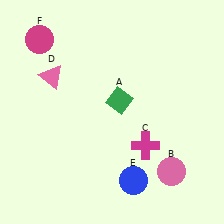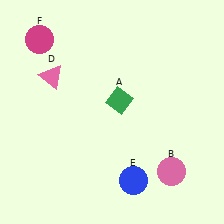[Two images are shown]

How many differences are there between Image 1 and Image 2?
There is 1 difference between the two images.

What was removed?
The magenta cross (C) was removed in Image 2.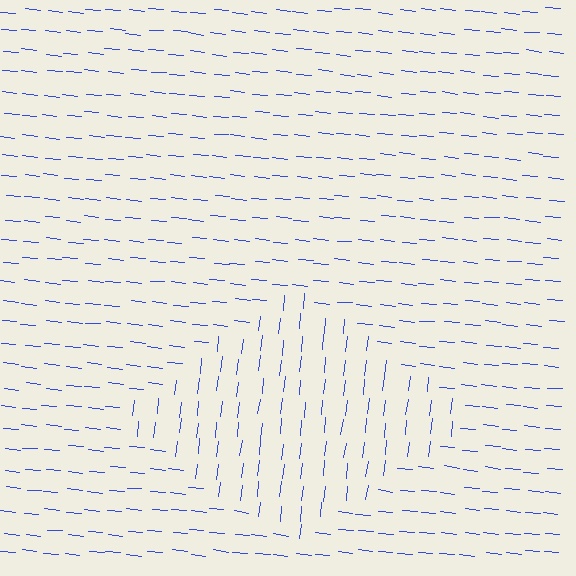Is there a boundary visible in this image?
Yes, there is a texture boundary formed by a change in line orientation.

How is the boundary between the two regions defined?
The boundary is defined purely by a change in line orientation (approximately 89 degrees difference). All lines are the same color and thickness.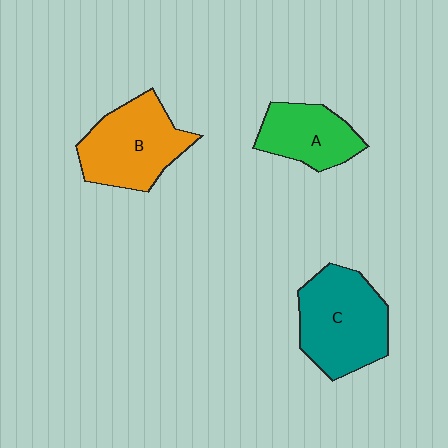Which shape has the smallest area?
Shape A (green).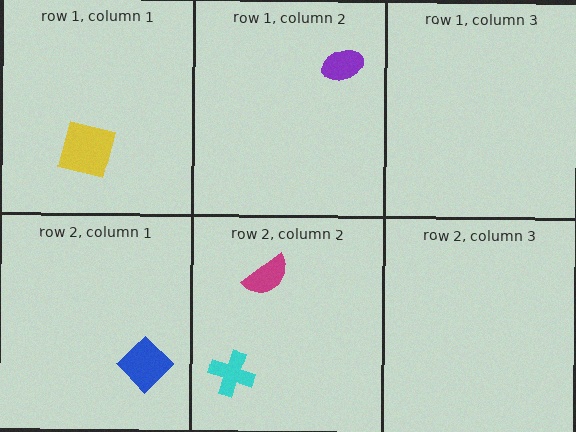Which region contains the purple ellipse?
The row 1, column 2 region.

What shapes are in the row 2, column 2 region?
The cyan cross, the magenta semicircle.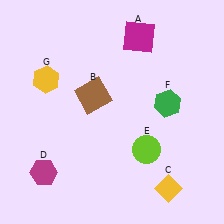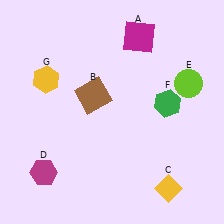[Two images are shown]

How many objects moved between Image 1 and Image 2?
1 object moved between the two images.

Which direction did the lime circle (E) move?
The lime circle (E) moved up.